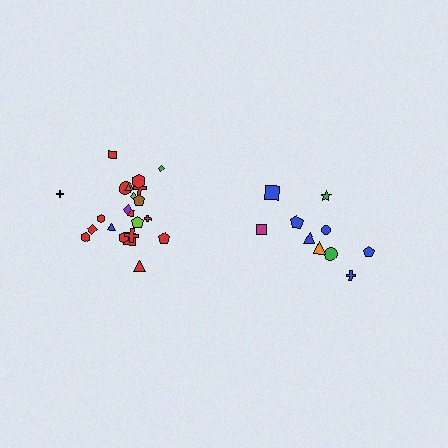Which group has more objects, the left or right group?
The left group.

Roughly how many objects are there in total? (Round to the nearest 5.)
Roughly 30 objects in total.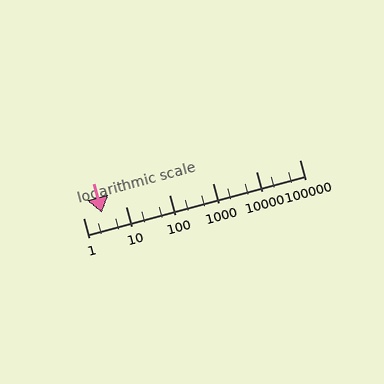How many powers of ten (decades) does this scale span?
The scale spans 5 decades, from 1 to 100000.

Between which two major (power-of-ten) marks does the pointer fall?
The pointer is between 1 and 10.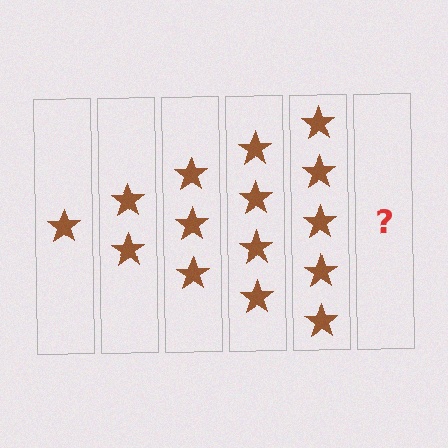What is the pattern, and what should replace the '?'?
The pattern is that each step adds one more star. The '?' should be 6 stars.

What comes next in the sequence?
The next element should be 6 stars.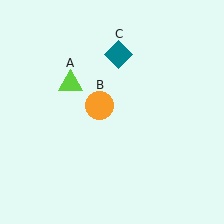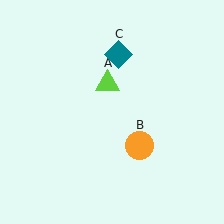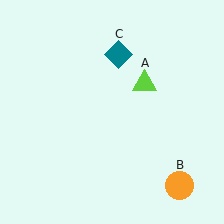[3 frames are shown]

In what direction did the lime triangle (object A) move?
The lime triangle (object A) moved right.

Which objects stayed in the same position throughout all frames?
Teal diamond (object C) remained stationary.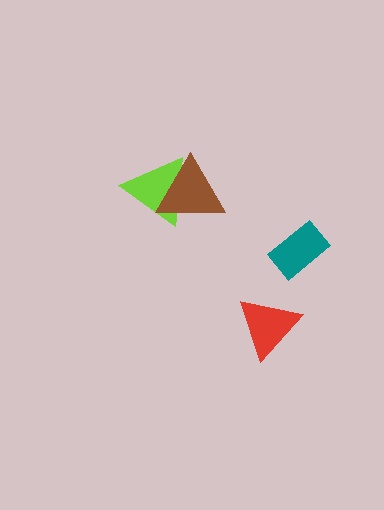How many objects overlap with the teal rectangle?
0 objects overlap with the teal rectangle.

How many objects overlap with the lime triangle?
1 object overlaps with the lime triangle.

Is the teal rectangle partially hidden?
No, no other shape covers it.